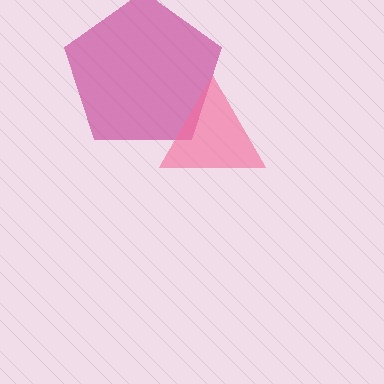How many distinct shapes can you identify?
There are 2 distinct shapes: a magenta pentagon, a pink triangle.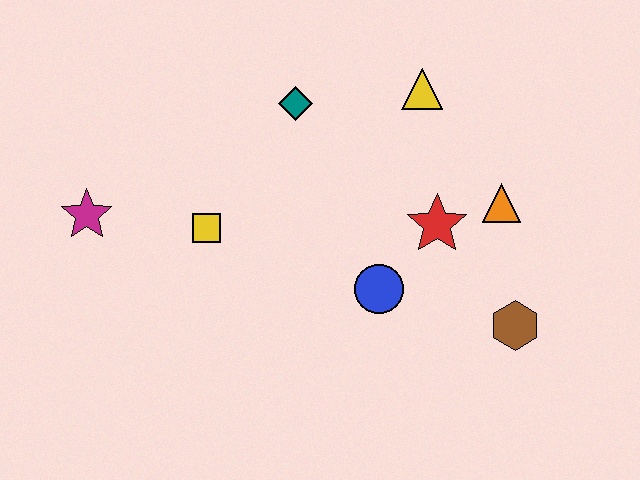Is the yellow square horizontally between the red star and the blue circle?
No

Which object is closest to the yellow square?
The magenta star is closest to the yellow square.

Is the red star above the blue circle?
Yes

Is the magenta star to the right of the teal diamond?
No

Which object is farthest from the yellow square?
The brown hexagon is farthest from the yellow square.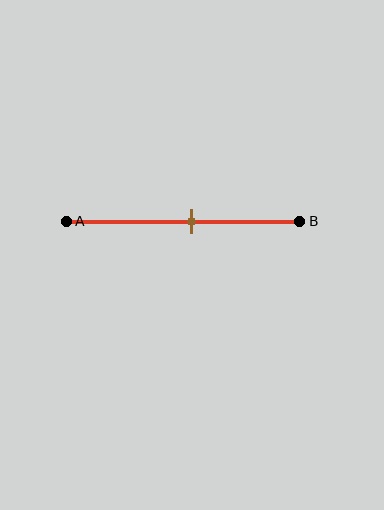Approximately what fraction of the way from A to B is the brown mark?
The brown mark is approximately 55% of the way from A to B.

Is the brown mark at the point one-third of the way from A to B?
No, the mark is at about 55% from A, not at the 33% one-third point.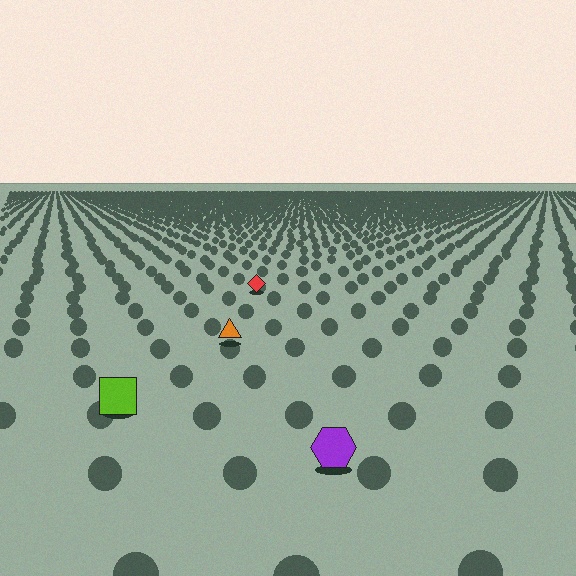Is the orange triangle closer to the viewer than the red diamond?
Yes. The orange triangle is closer — you can tell from the texture gradient: the ground texture is coarser near it.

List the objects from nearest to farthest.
From nearest to farthest: the purple hexagon, the lime square, the orange triangle, the red diamond.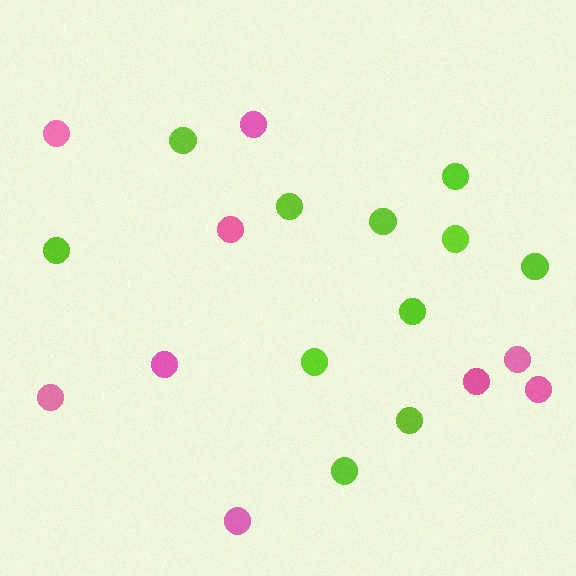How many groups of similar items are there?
There are 2 groups: one group of pink circles (9) and one group of lime circles (11).